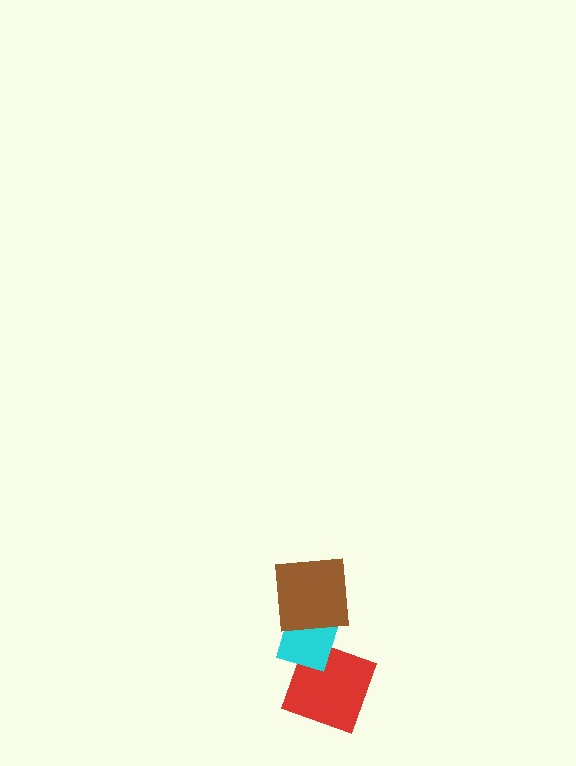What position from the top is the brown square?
The brown square is 1st from the top.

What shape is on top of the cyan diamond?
The brown square is on top of the cyan diamond.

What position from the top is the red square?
The red square is 3rd from the top.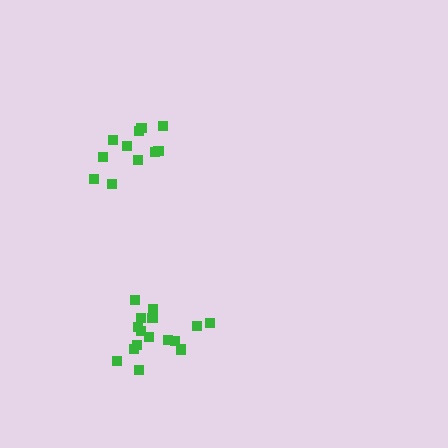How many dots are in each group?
Group 1: 16 dots, Group 2: 11 dots (27 total).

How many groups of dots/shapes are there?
There are 2 groups.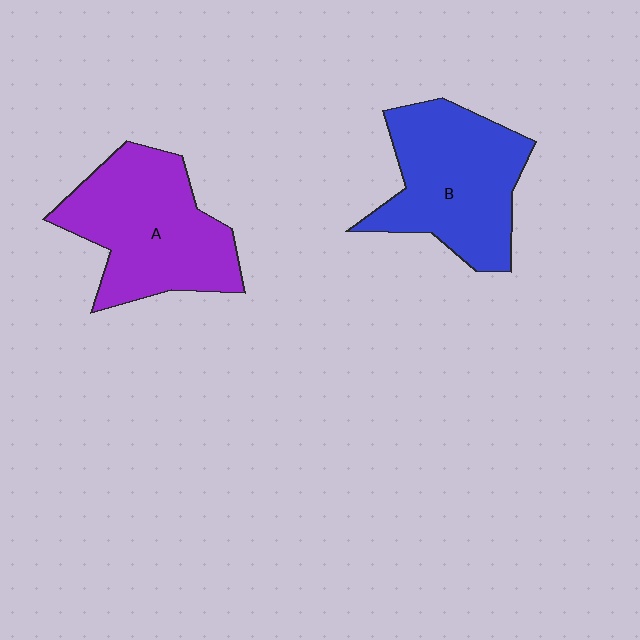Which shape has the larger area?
Shape A (purple).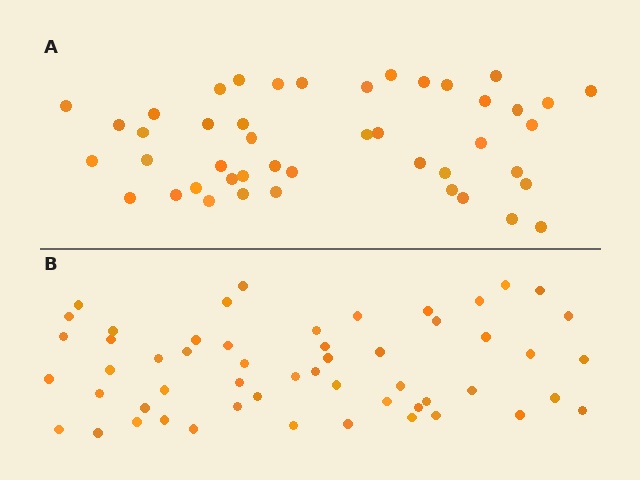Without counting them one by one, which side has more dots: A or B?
Region B (the bottom region) has more dots.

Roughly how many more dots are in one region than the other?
Region B has roughly 8 or so more dots than region A.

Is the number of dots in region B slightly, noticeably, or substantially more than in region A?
Region B has only slightly more — the two regions are fairly close. The ratio is roughly 1.2 to 1.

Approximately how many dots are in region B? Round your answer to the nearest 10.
About 50 dots. (The exact count is 54, which rounds to 50.)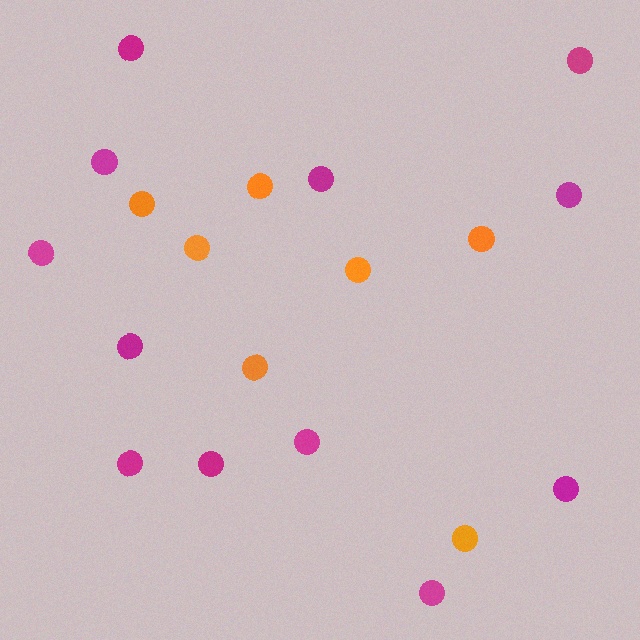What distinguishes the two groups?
There are 2 groups: one group of orange circles (7) and one group of magenta circles (12).